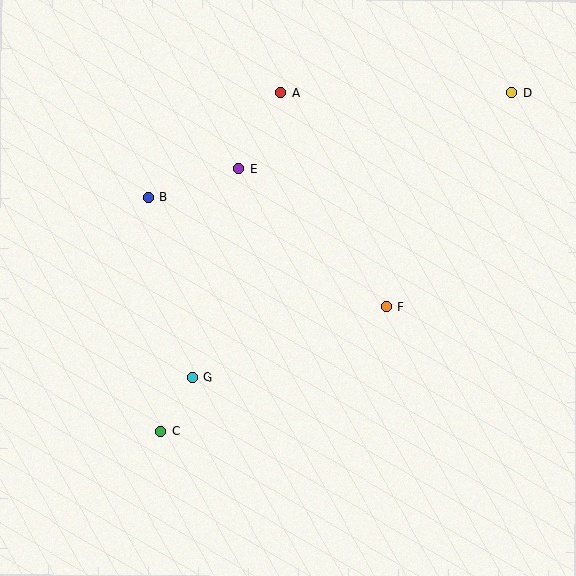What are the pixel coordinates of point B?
Point B is at (148, 197).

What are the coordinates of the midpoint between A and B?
The midpoint between A and B is at (214, 145).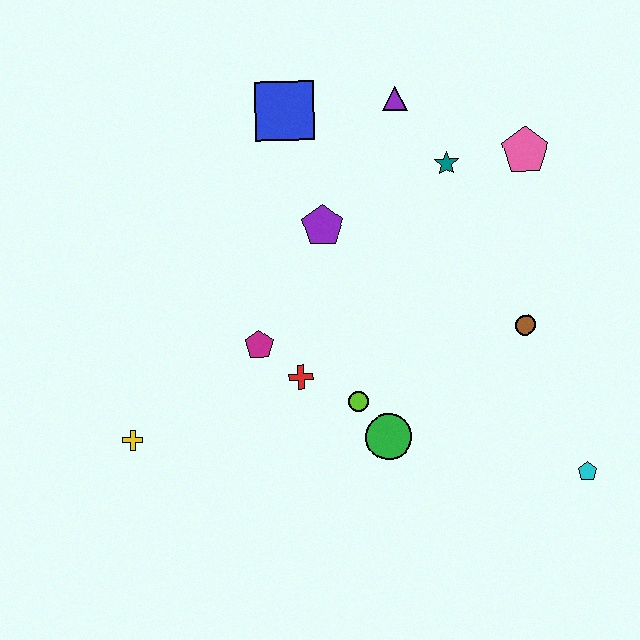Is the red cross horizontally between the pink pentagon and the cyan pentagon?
No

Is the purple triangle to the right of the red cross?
Yes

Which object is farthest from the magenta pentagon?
The cyan pentagon is farthest from the magenta pentagon.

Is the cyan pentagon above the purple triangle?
No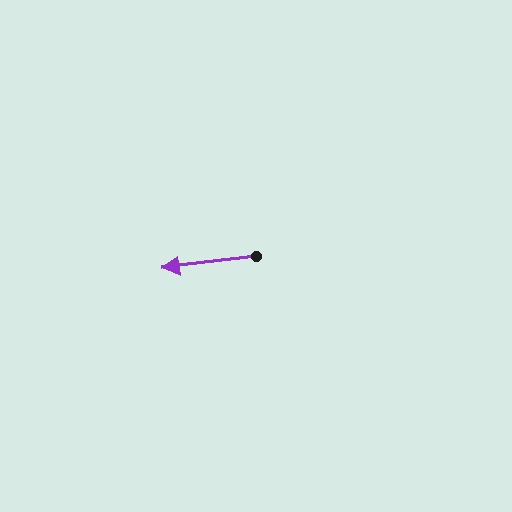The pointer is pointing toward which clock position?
Roughly 9 o'clock.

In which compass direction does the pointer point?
West.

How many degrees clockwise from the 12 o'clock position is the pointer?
Approximately 263 degrees.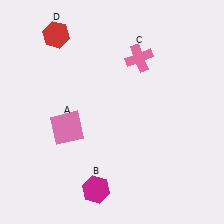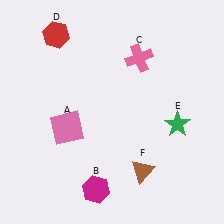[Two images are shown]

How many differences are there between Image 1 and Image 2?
There are 2 differences between the two images.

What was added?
A green star (E), a brown triangle (F) were added in Image 2.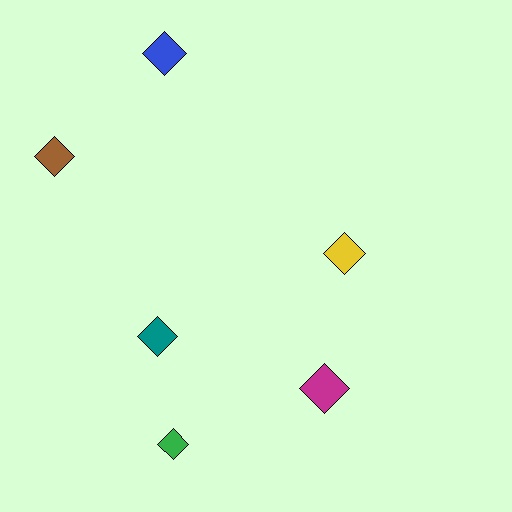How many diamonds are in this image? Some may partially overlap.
There are 6 diamonds.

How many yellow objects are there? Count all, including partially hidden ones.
There is 1 yellow object.